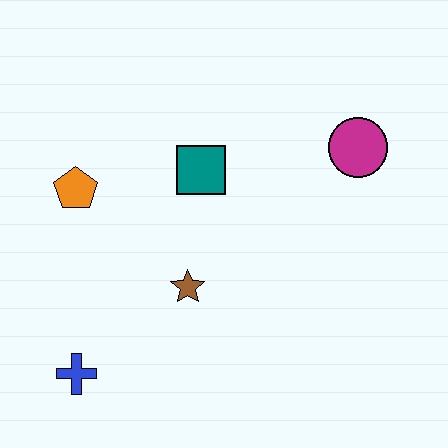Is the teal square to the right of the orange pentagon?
Yes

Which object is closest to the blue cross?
The brown star is closest to the blue cross.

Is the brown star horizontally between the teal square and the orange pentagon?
Yes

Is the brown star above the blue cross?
Yes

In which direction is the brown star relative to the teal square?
The brown star is below the teal square.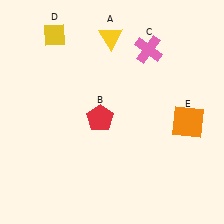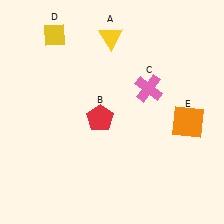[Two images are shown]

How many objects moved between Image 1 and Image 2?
1 object moved between the two images.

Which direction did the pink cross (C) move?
The pink cross (C) moved down.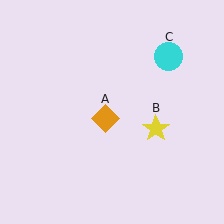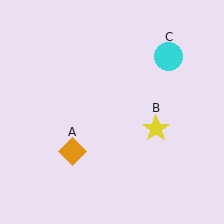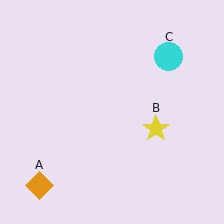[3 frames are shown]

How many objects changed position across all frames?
1 object changed position: orange diamond (object A).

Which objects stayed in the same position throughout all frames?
Yellow star (object B) and cyan circle (object C) remained stationary.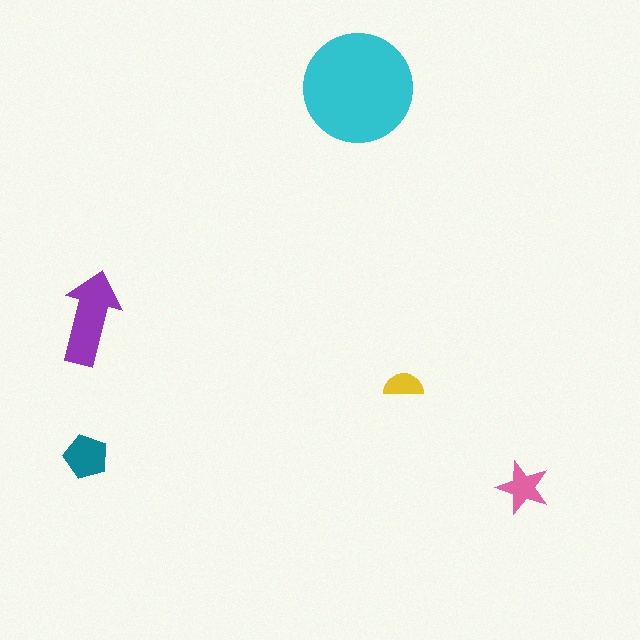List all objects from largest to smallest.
The cyan circle, the purple arrow, the teal pentagon, the pink star, the yellow semicircle.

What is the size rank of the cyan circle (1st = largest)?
1st.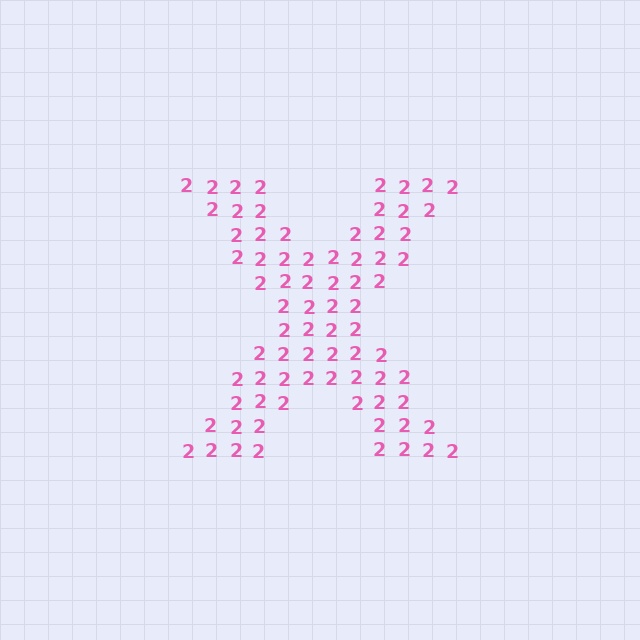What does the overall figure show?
The overall figure shows the letter X.